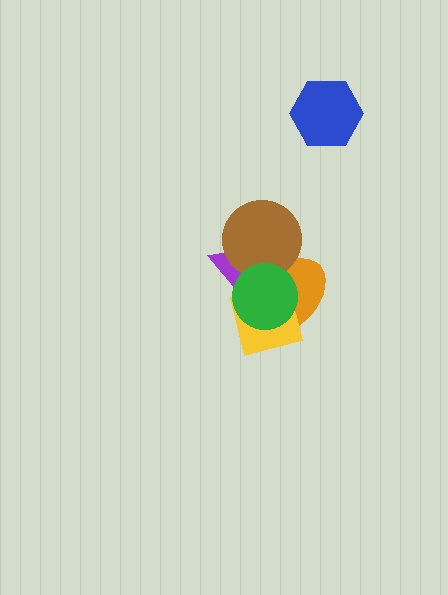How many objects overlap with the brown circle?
3 objects overlap with the brown circle.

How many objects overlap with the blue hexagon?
0 objects overlap with the blue hexagon.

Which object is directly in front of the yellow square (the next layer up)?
The purple triangle is directly in front of the yellow square.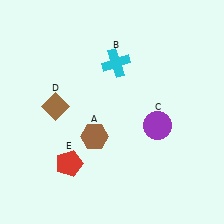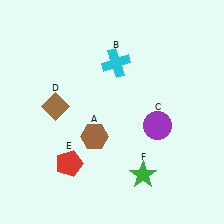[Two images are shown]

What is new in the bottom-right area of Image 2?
A green star (F) was added in the bottom-right area of Image 2.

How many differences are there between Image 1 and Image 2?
There is 1 difference between the two images.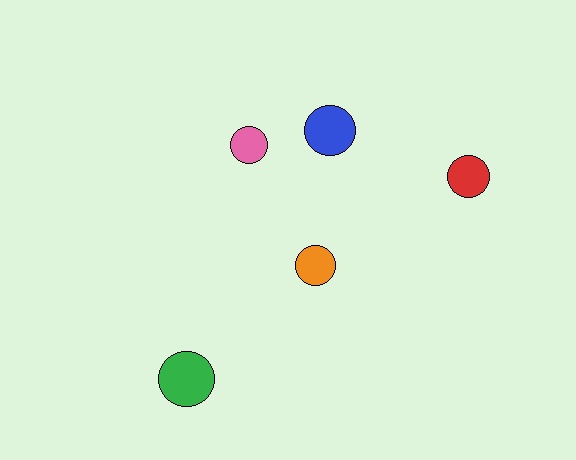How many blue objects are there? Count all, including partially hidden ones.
There is 1 blue object.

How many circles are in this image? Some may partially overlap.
There are 5 circles.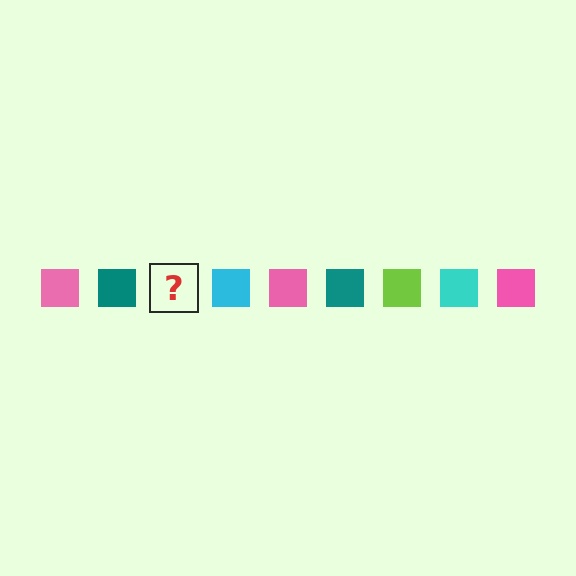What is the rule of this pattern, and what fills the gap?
The rule is that the pattern cycles through pink, teal, lime, cyan squares. The gap should be filled with a lime square.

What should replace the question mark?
The question mark should be replaced with a lime square.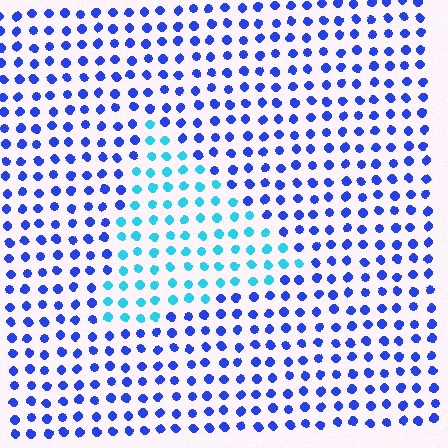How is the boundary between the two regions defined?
The boundary is defined purely by a slight shift in hue (about 44 degrees). Spacing, size, and orientation are identical on both sides.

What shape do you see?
I see a triangle.